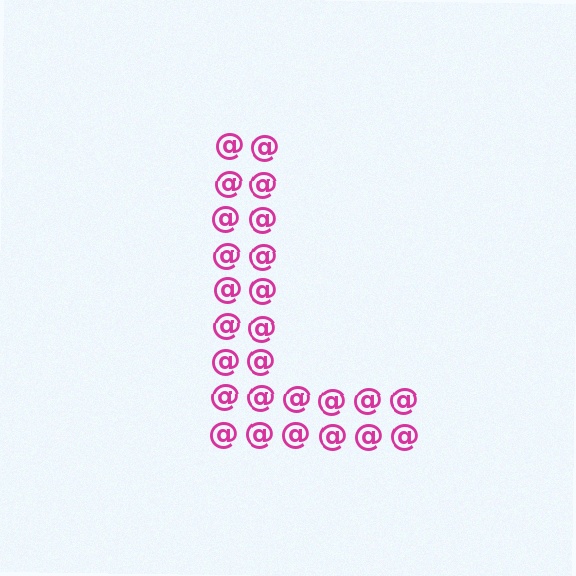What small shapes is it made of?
It is made of small at signs.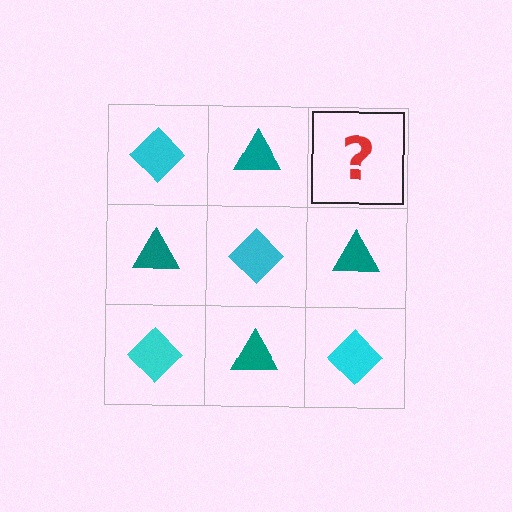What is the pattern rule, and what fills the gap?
The rule is that it alternates cyan diamond and teal triangle in a checkerboard pattern. The gap should be filled with a cyan diamond.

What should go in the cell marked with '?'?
The missing cell should contain a cyan diamond.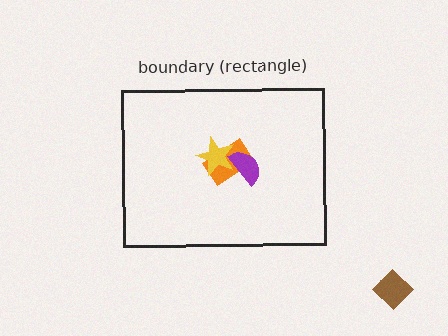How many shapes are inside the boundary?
3 inside, 1 outside.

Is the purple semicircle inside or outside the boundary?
Inside.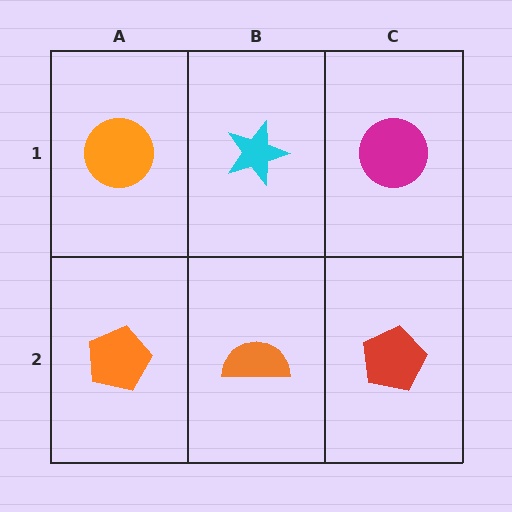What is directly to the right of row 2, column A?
An orange semicircle.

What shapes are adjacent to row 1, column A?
An orange pentagon (row 2, column A), a cyan star (row 1, column B).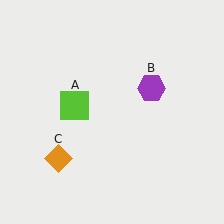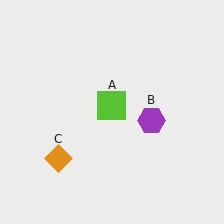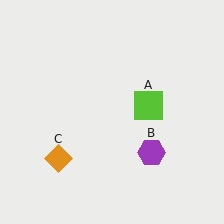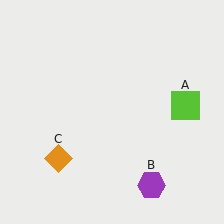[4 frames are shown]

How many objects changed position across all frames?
2 objects changed position: lime square (object A), purple hexagon (object B).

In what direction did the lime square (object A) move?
The lime square (object A) moved right.